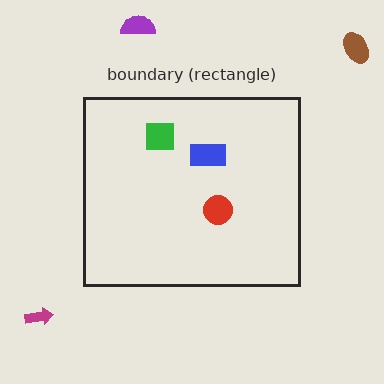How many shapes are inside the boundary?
3 inside, 3 outside.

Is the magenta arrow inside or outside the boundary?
Outside.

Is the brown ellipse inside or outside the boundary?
Outside.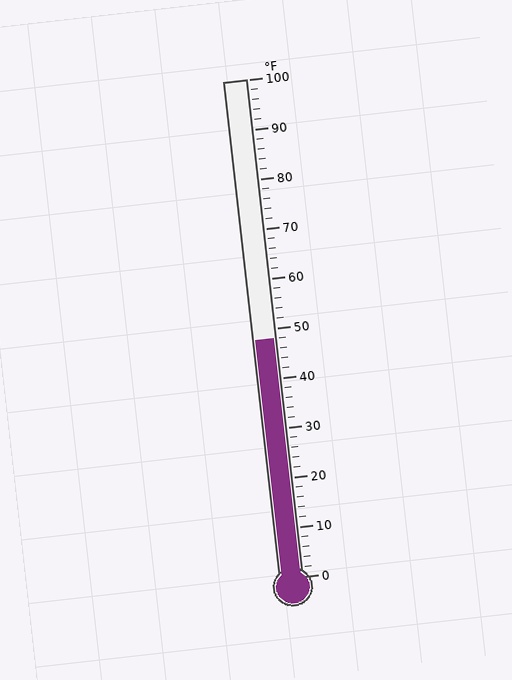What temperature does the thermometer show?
The thermometer shows approximately 48°F.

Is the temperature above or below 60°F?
The temperature is below 60°F.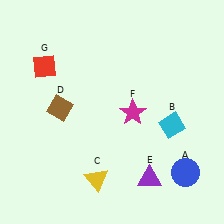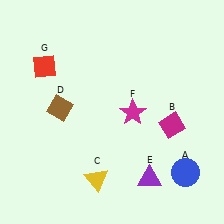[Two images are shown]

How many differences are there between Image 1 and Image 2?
There is 1 difference between the two images.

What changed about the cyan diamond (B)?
In Image 1, B is cyan. In Image 2, it changed to magenta.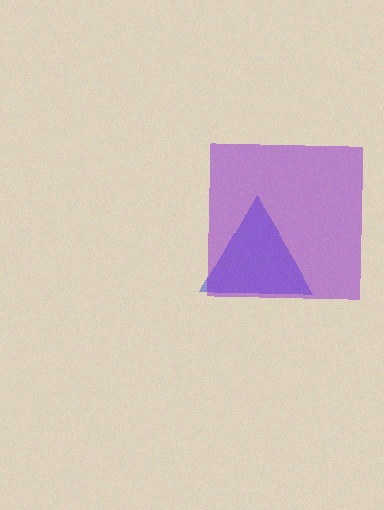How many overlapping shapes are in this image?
There are 2 overlapping shapes in the image.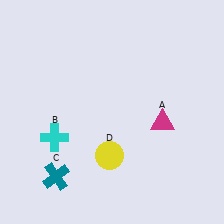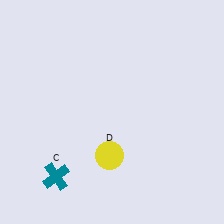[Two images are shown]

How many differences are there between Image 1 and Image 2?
There are 2 differences between the two images.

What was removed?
The magenta triangle (A), the cyan cross (B) were removed in Image 2.